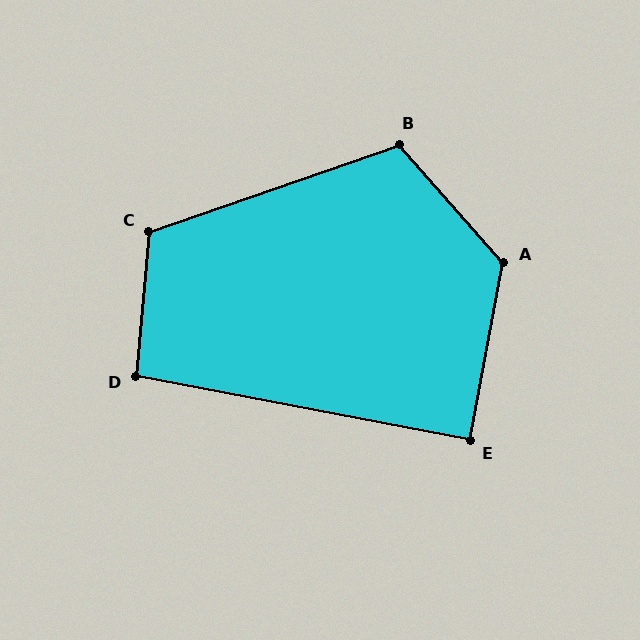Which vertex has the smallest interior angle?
E, at approximately 90 degrees.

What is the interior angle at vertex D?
Approximately 96 degrees (obtuse).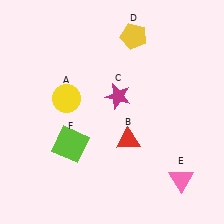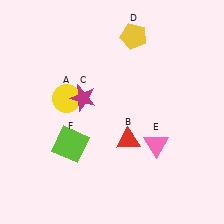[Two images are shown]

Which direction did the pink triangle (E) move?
The pink triangle (E) moved up.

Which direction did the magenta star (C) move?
The magenta star (C) moved left.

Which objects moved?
The objects that moved are: the magenta star (C), the pink triangle (E).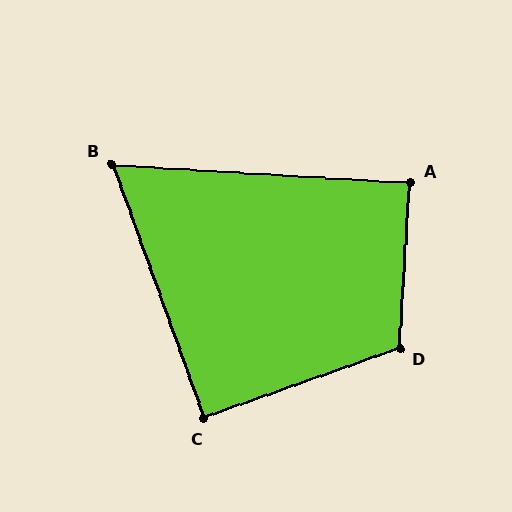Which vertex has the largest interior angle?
D, at approximately 113 degrees.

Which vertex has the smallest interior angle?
B, at approximately 67 degrees.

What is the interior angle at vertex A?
Approximately 90 degrees (approximately right).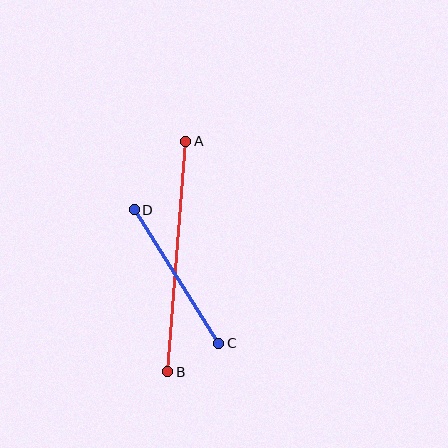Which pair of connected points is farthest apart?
Points A and B are farthest apart.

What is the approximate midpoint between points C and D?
The midpoint is at approximately (177, 277) pixels.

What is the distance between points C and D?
The distance is approximately 158 pixels.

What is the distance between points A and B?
The distance is approximately 231 pixels.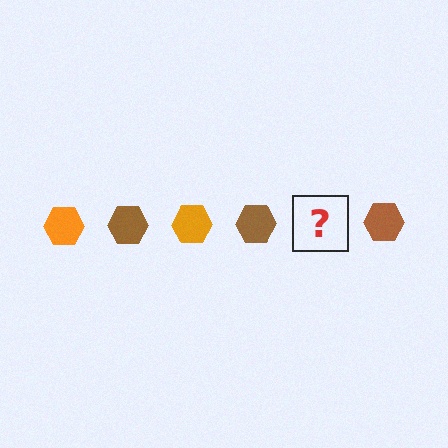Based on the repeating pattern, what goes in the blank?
The blank should be an orange hexagon.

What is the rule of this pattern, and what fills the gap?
The rule is that the pattern cycles through orange, brown hexagons. The gap should be filled with an orange hexagon.